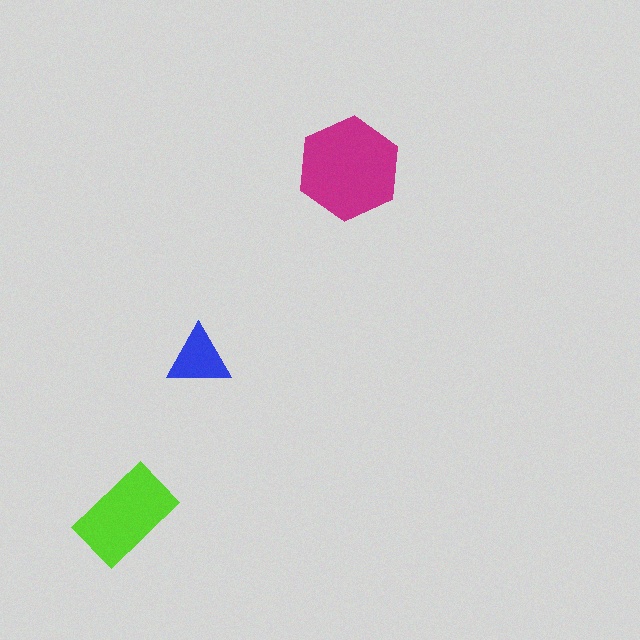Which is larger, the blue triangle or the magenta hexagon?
The magenta hexagon.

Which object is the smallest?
The blue triangle.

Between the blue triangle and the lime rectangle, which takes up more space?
The lime rectangle.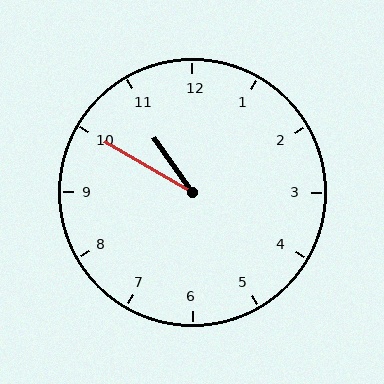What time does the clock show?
10:50.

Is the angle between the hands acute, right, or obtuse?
It is acute.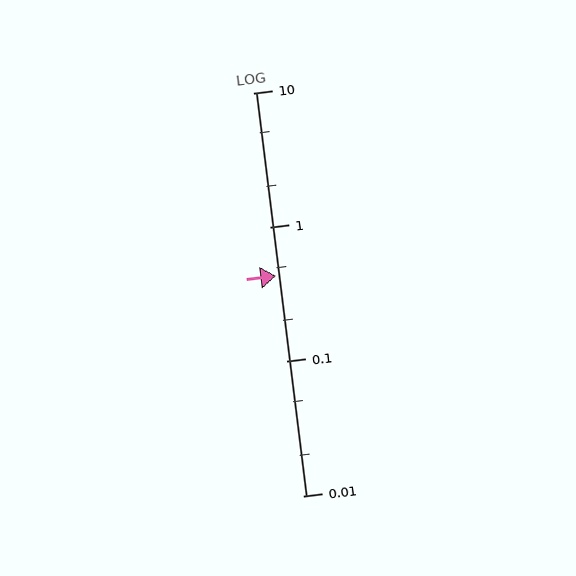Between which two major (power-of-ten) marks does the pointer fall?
The pointer is between 0.1 and 1.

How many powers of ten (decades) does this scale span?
The scale spans 3 decades, from 0.01 to 10.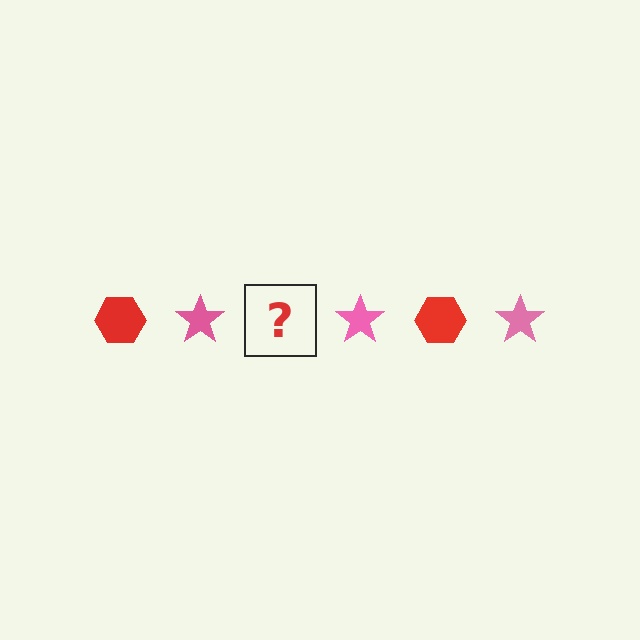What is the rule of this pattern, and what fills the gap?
The rule is that the pattern alternates between red hexagon and pink star. The gap should be filled with a red hexagon.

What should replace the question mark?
The question mark should be replaced with a red hexagon.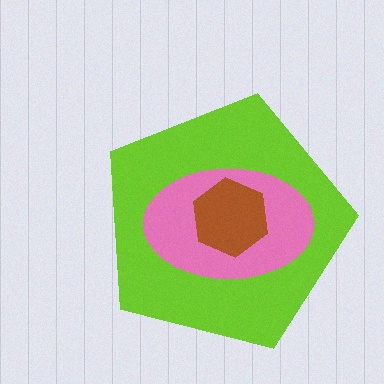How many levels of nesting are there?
3.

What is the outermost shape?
The lime pentagon.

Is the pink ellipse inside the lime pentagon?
Yes.